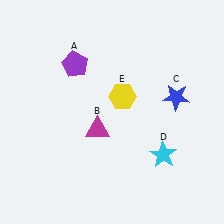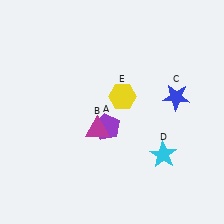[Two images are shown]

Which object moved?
The purple pentagon (A) moved down.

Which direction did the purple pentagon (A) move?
The purple pentagon (A) moved down.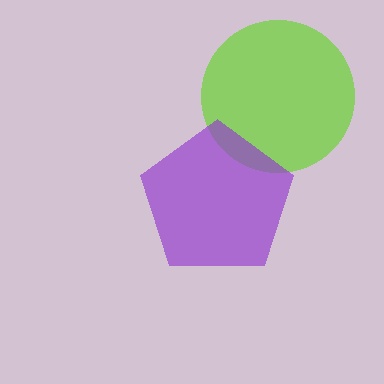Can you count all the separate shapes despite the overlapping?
Yes, there are 2 separate shapes.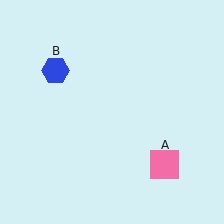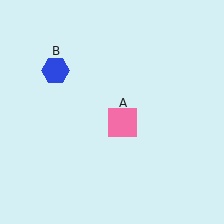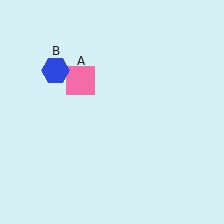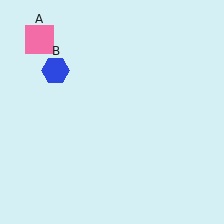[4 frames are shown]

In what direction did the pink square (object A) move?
The pink square (object A) moved up and to the left.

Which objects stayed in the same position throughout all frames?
Blue hexagon (object B) remained stationary.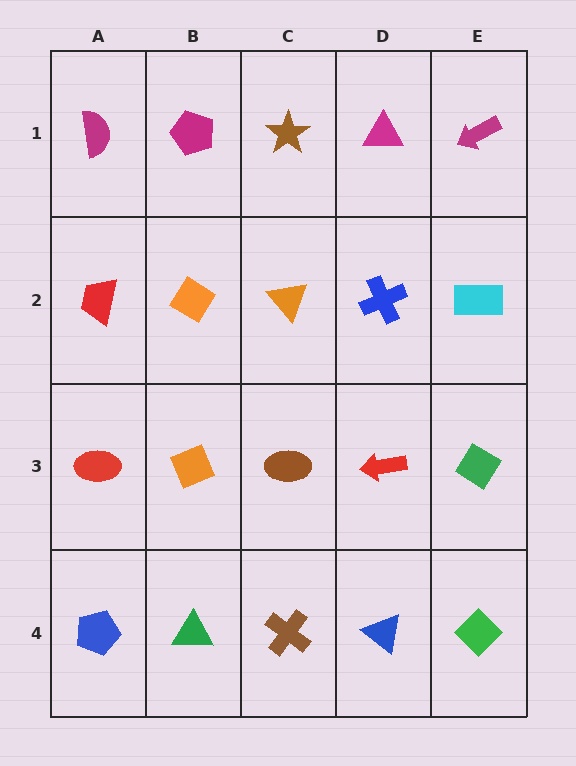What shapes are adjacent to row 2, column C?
A brown star (row 1, column C), a brown ellipse (row 3, column C), an orange diamond (row 2, column B), a blue cross (row 2, column D).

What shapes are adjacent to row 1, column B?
An orange diamond (row 2, column B), a magenta semicircle (row 1, column A), a brown star (row 1, column C).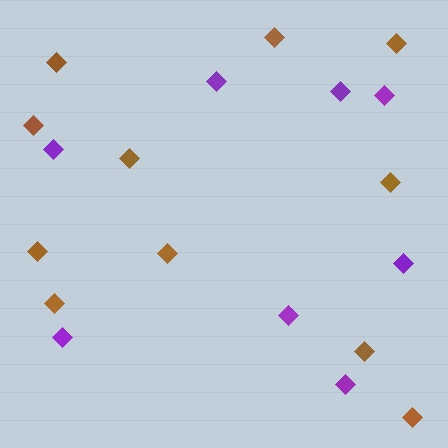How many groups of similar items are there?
There are 2 groups: one group of brown diamonds (11) and one group of purple diamonds (8).